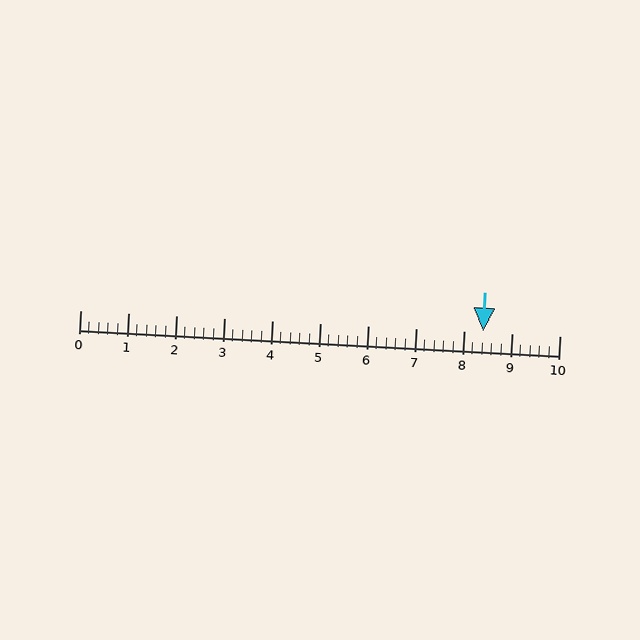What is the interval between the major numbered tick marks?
The major tick marks are spaced 1 units apart.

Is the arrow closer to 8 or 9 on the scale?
The arrow is closer to 8.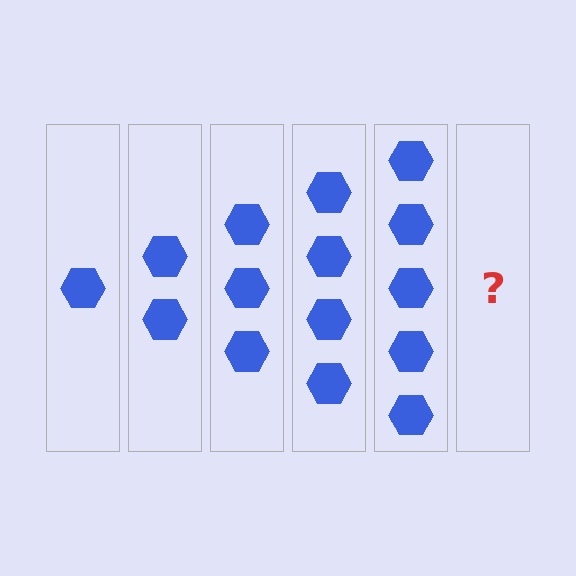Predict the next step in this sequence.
The next step is 6 hexagons.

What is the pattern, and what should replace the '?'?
The pattern is that each step adds one more hexagon. The '?' should be 6 hexagons.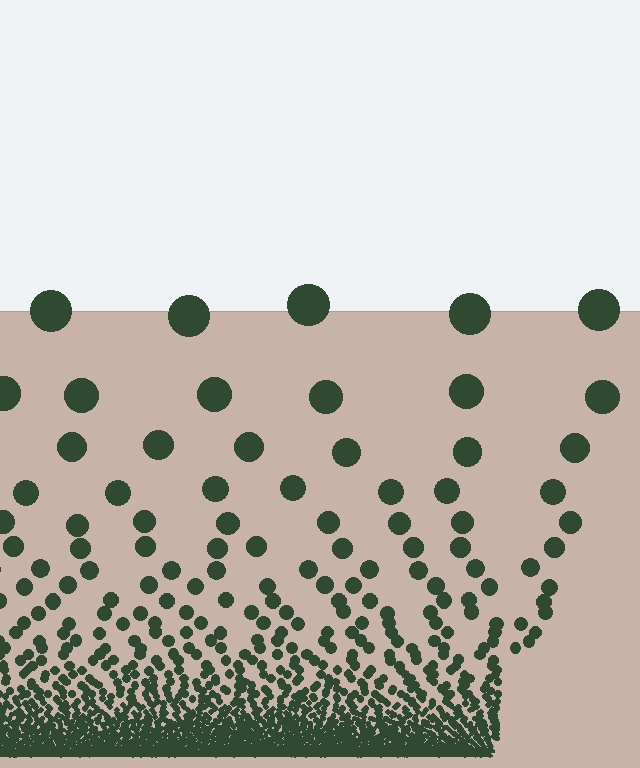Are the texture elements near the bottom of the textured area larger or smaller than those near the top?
Smaller. The gradient is inverted — elements near the bottom are smaller and denser.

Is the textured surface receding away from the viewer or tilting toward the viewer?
The surface appears to tilt toward the viewer. Texture elements get larger and sparser toward the top.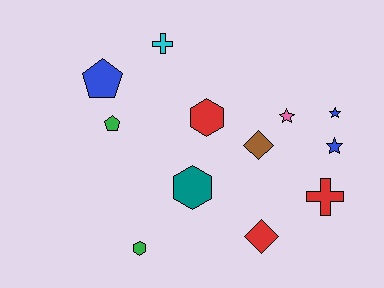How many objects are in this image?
There are 12 objects.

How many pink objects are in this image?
There is 1 pink object.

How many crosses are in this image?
There are 2 crosses.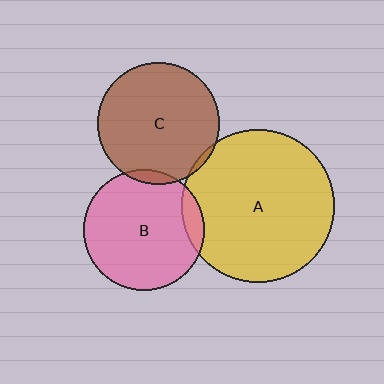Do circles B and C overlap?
Yes.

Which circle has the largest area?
Circle A (yellow).